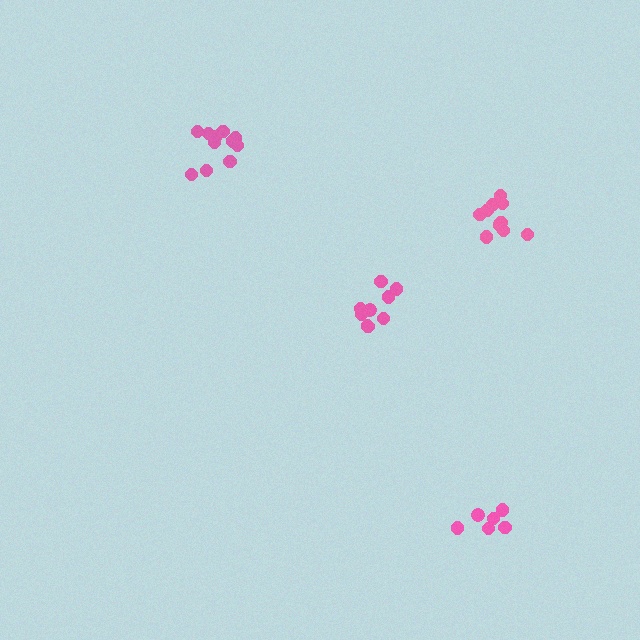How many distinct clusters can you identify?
There are 4 distinct clusters.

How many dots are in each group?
Group 1: 11 dots, Group 2: 9 dots, Group 3: 6 dots, Group 4: 10 dots (36 total).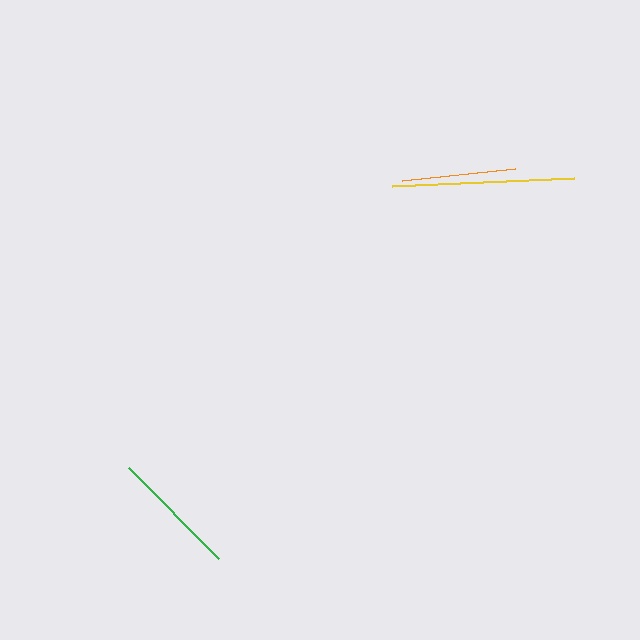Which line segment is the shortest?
The orange line is the shortest at approximately 114 pixels.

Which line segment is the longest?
The yellow line is the longest at approximately 182 pixels.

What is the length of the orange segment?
The orange segment is approximately 114 pixels long.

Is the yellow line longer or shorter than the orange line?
The yellow line is longer than the orange line.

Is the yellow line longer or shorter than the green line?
The yellow line is longer than the green line.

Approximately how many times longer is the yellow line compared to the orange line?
The yellow line is approximately 1.6 times the length of the orange line.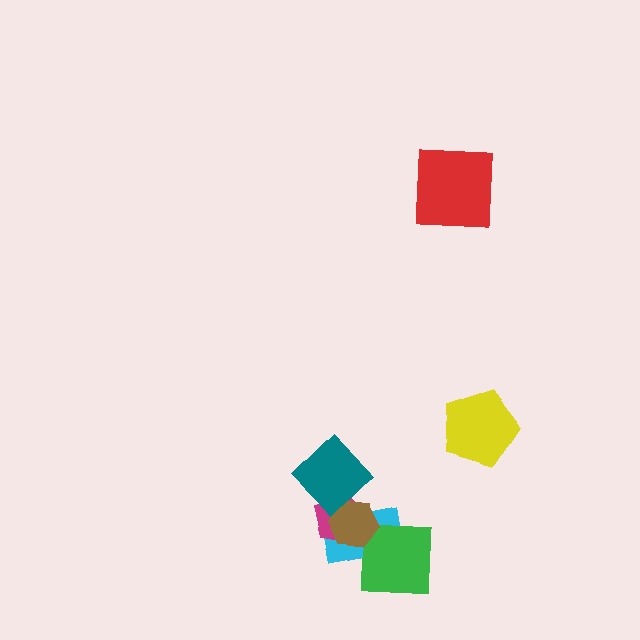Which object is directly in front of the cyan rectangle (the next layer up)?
The magenta pentagon is directly in front of the cyan rectangle.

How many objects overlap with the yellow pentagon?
0 objects overlap with the yellow pentagon.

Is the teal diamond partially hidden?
No, no other shape covers it.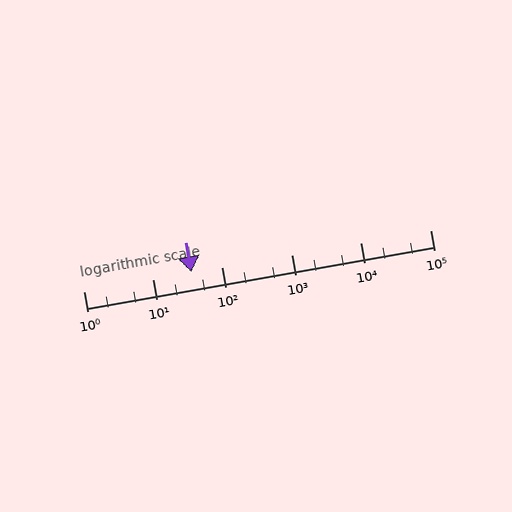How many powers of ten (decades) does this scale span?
The scale spans 5 decades, from 1 to 100000.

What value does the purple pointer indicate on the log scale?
The pointer indicates approximately 36.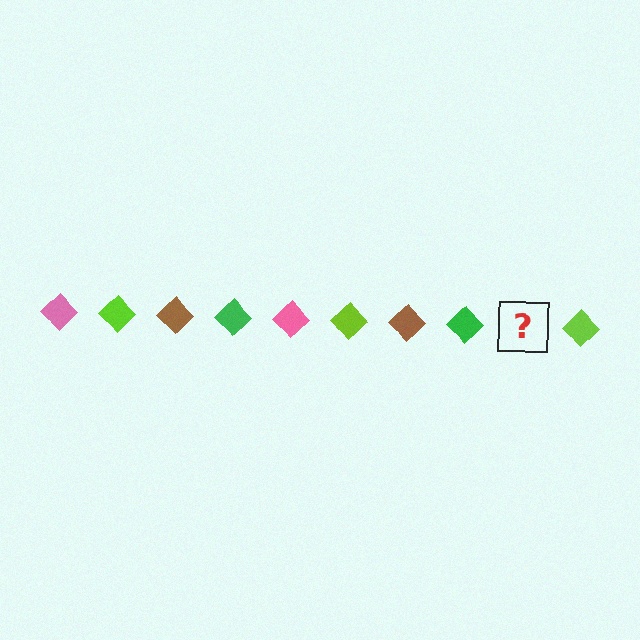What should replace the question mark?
The question mark should be replaced with a pink diamond.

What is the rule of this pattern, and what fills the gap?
The rule is that the pattern cycles through pink, lime, brown, green diamonds. The gap should be filled with a pink diamond.